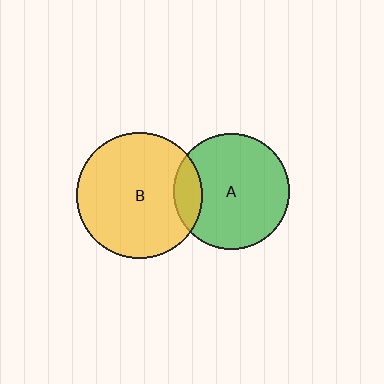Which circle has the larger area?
Circle B (yellow).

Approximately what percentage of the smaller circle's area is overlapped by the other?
Approximately 15%.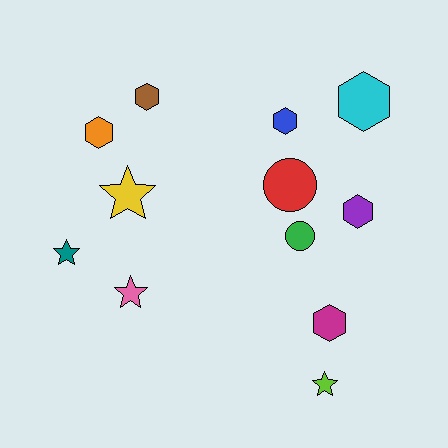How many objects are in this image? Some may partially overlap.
There are 12 objects.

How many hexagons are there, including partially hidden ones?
There are 6 hexagons.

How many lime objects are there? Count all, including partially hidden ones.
There is 1 lime object.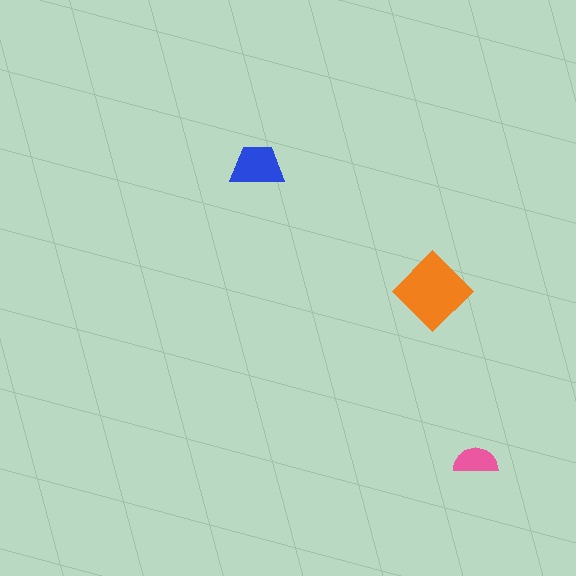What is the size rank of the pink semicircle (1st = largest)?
3rd.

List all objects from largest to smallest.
The orange diamond, the blue trapezoid, the pink semicircle.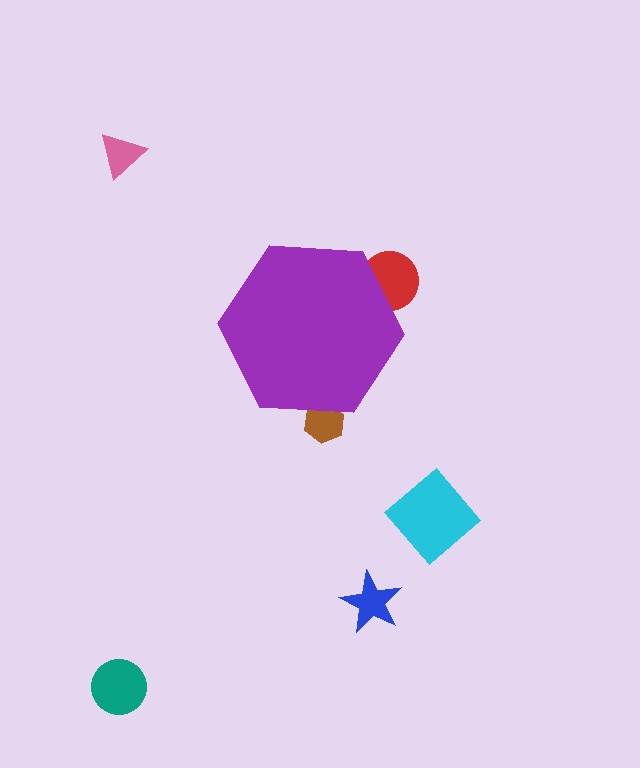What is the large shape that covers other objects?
A purple hexagon.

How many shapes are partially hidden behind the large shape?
2 shapes are partially hidden.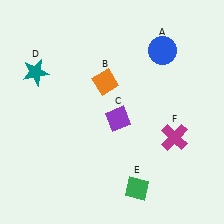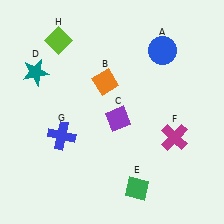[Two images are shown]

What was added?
A blue cross (G), a lime diamond (H) were added in Image 2.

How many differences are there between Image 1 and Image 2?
There are 2 differences between the two images.